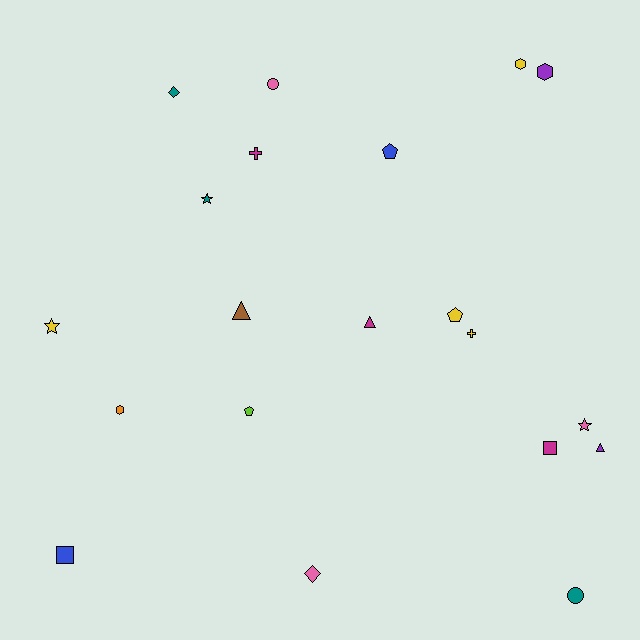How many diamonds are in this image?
There are 2 diamonds.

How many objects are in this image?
There are 20 objects.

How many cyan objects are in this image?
There are no cyan objects.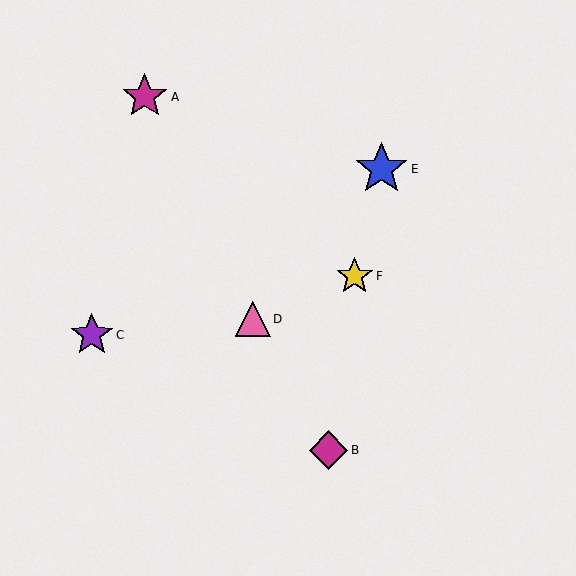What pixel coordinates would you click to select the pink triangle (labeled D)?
Click at (253, 319) to select the pink triangle D.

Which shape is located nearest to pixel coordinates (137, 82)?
The magenta star (labeled A) at (145, 97) is nearest to that location.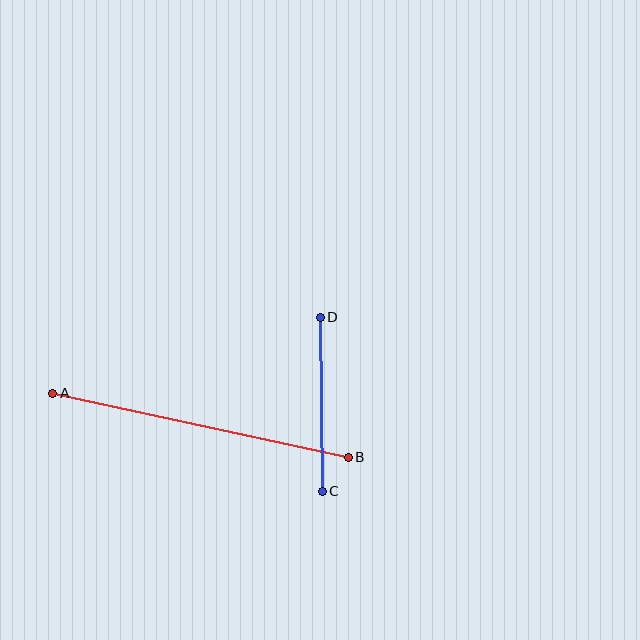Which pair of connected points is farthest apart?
Points A and B are farthest apart.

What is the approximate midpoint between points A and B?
The midpoint is at approximately (201, 425) pixels.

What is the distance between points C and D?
The distance is approximately 174 pixels.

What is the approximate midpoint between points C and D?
The midpoint is at approximately (321, 404) pixels.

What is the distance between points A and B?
The distance is approximately 302 pixels.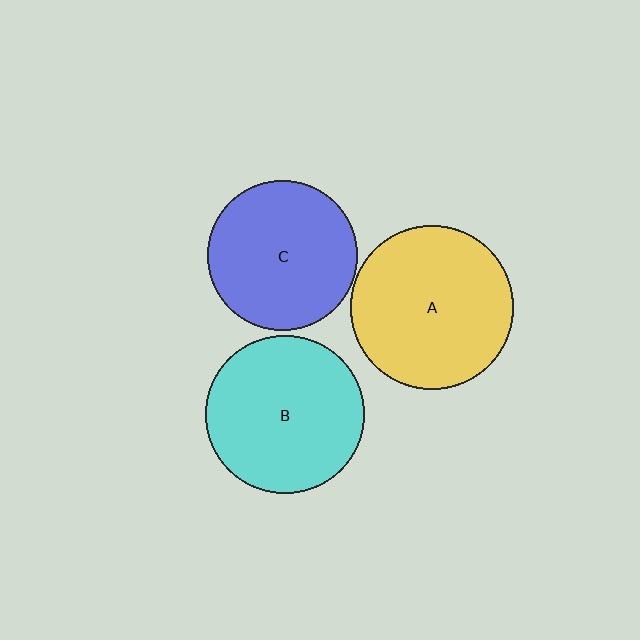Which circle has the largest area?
Circle A (yellow).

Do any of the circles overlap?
No, none of the circles overlap.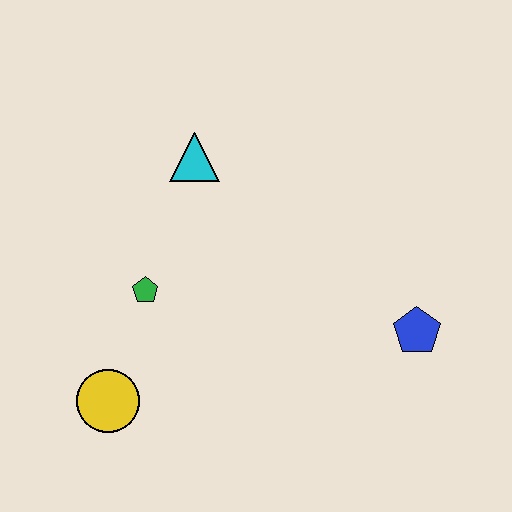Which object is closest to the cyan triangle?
The green pentagon is closest to the cyan triangle.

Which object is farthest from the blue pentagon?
The yellow circle is farthest from the blue pentagon.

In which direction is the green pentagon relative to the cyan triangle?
The green pentagon is below the cyan triangle.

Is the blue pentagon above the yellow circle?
Yes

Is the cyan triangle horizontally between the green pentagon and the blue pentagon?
Yes